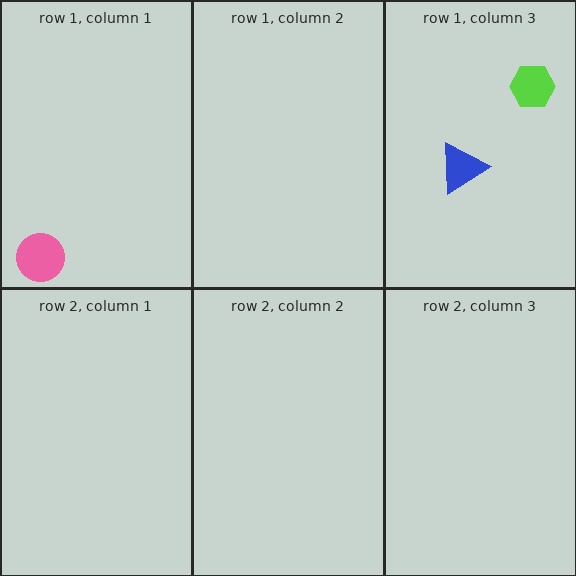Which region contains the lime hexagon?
The row 1, column 3 region.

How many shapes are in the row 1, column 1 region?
1.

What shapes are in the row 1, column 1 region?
The pink circle.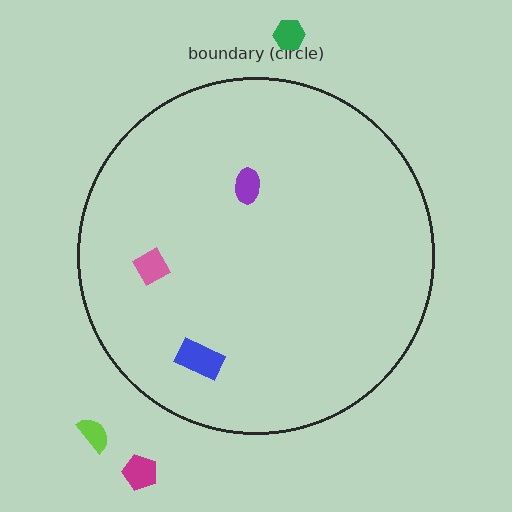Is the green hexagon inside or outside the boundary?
Outside.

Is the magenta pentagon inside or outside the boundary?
Outside.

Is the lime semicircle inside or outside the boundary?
Outside.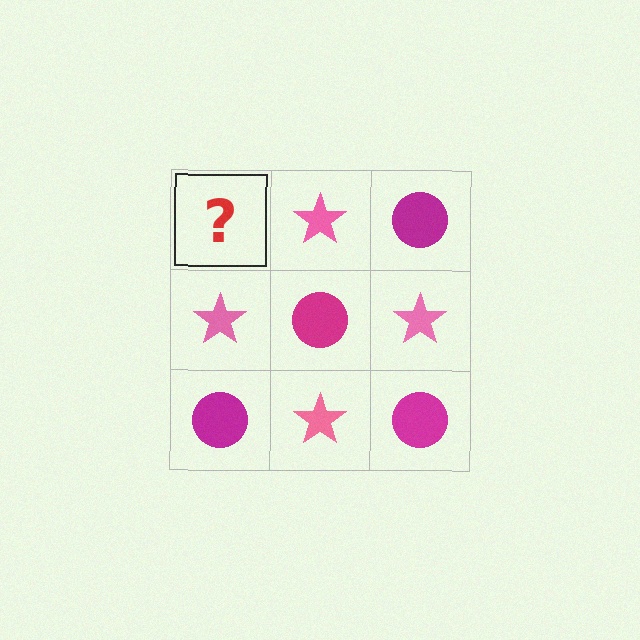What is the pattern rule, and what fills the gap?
The rule is that it alternates magenta circle and pink star in a checkerboard pattern. The gap should be filled with a magenta circle.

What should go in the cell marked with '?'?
The missing cell should contain a magenta circle.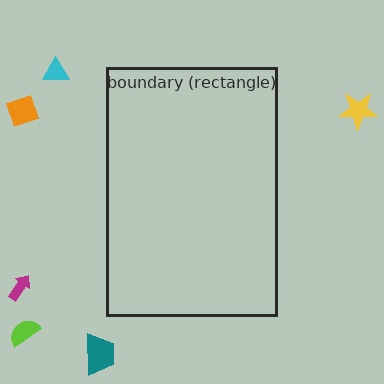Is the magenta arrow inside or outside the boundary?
Outside.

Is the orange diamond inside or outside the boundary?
Outside.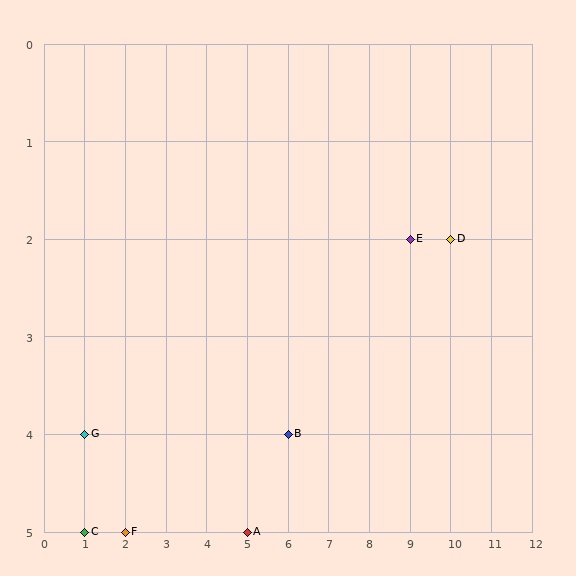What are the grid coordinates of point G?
Point G is at grid coordinates (1, 4).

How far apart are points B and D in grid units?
Points B and D are 4 columns and 2 rows apart (about 4.5 grid units diagonally).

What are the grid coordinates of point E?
Point E is at grid coordinates (9, 2).